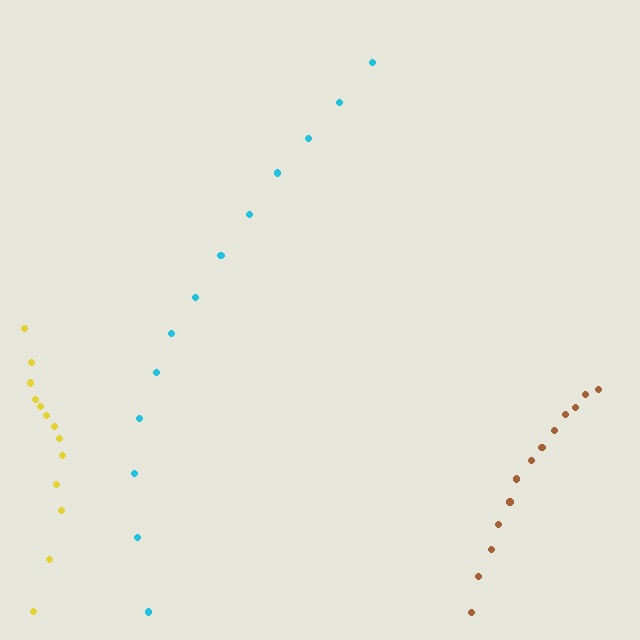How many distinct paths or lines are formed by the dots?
There are 3 distinct paths.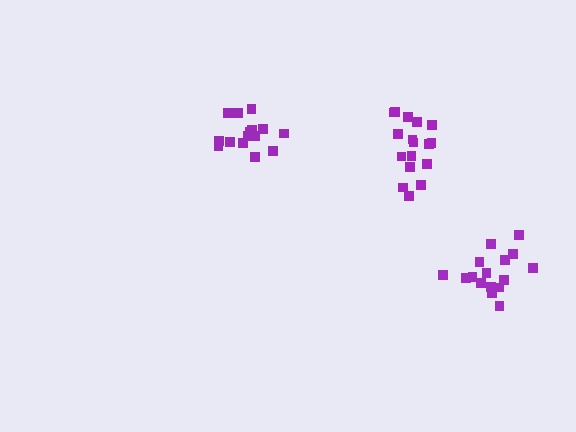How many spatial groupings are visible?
There are 3 spatial groupings.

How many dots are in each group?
Group 1: 15 dots, Group 2: 17 dots, Group 3: 17 dots (49 total).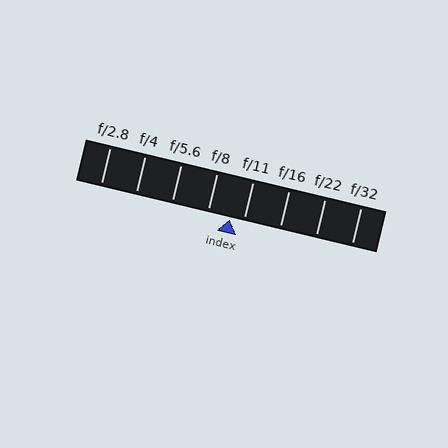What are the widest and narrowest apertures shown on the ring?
The widest aperture shown is f/2.8 and the narrowest is f/32.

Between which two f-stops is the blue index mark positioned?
The index mark is between f/8 and f/11.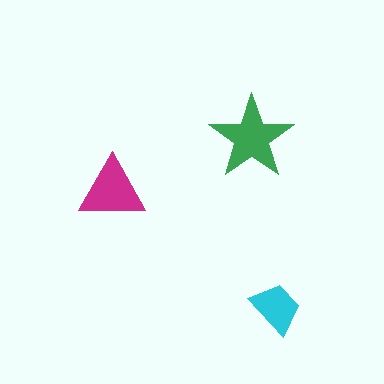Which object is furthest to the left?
The magenta triangle is leftmost.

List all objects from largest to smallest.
The green star, the magenta triangle, the cyan trapezoid.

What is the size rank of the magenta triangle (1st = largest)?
2nd.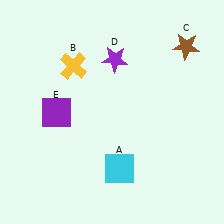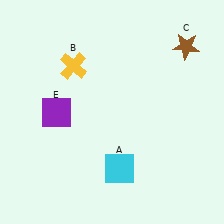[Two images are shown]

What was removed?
The purple star (D) was removed in Image 2.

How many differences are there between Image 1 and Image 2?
There is 1 difference between the two images.